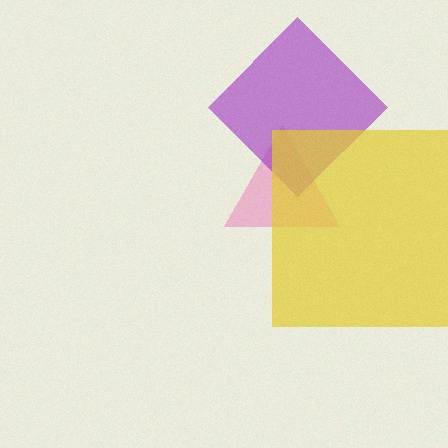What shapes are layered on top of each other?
The layered shapes are: a pink triangle, a purple diamond, a yellow square.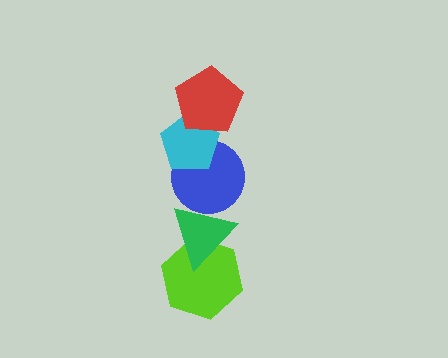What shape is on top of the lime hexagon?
The green triangle is on top of the lime hexagon.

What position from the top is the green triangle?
The green triangle is 4th from the top.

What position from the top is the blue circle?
The blue circle is 3rd from the top.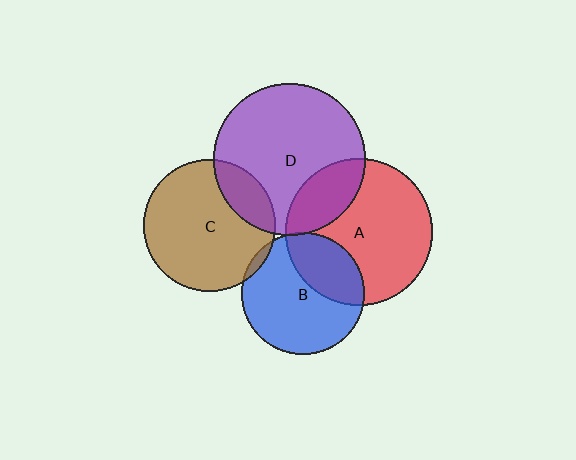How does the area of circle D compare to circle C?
Approximately 1.3 times.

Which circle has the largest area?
Circle D (purple).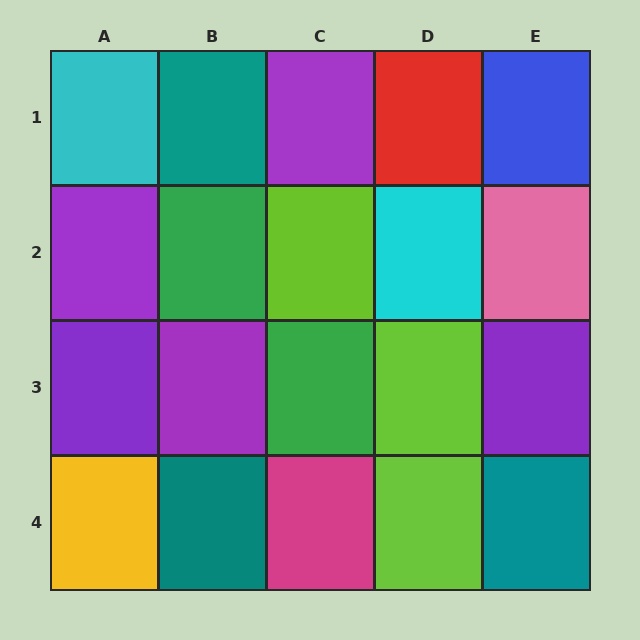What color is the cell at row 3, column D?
Lime.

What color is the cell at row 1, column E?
Blue.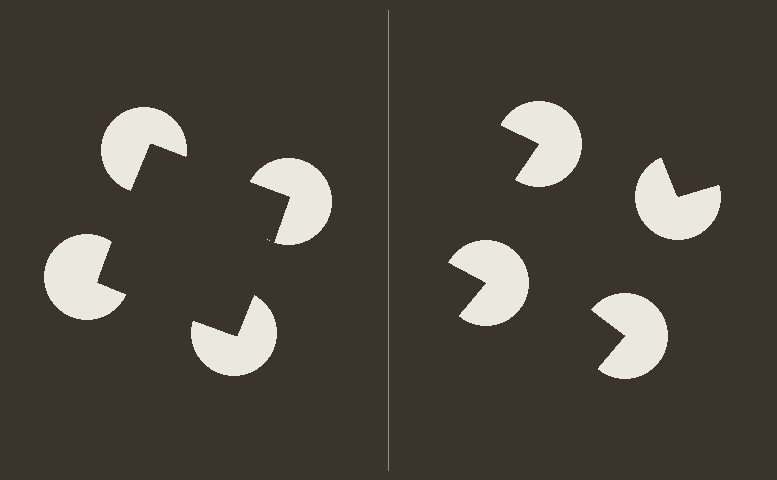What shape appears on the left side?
An illusory square.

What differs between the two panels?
The pac-man discs are positioned identically on both sides; only the wedge orientations differ. On the left they align to a square; on the right they are misaligned.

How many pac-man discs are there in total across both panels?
8 — 4 on each side.